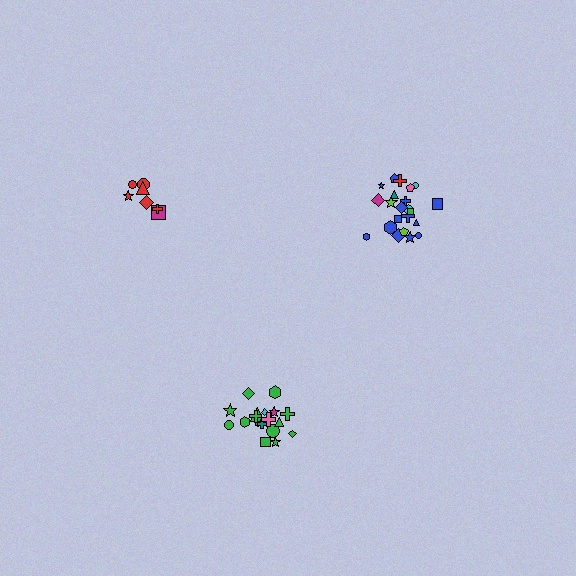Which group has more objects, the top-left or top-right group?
The top-right group.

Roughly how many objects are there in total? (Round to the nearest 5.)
Roughly 45 objects in total.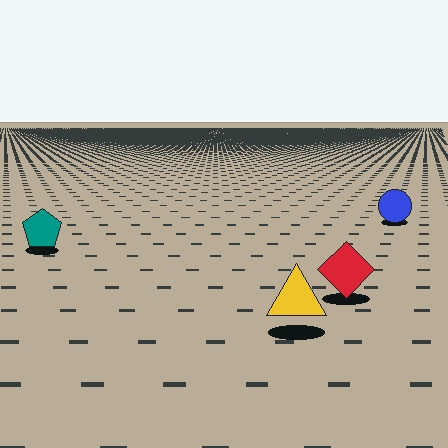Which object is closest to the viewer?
The yellow triangle is closest. The texture marks near it are larger and more spread out.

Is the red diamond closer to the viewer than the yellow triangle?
No. The yellow triangle is closer — you can tell from the texture gradient: the ground texture is coarser near it.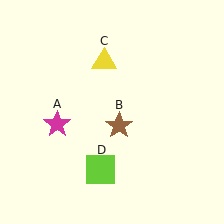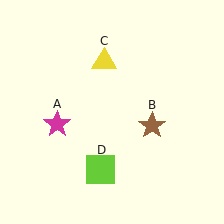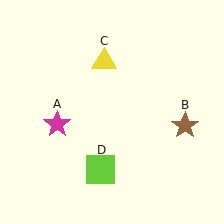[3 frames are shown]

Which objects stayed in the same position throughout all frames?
Magenta star (object A) and yellow triangle (object C) and lime square (object D) remained stationary.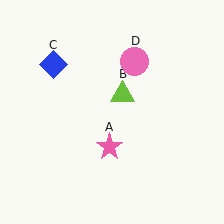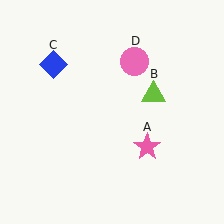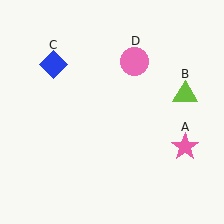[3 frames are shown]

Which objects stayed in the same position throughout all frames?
Blue diamond (object C) and pink circle (object D) remained stationary.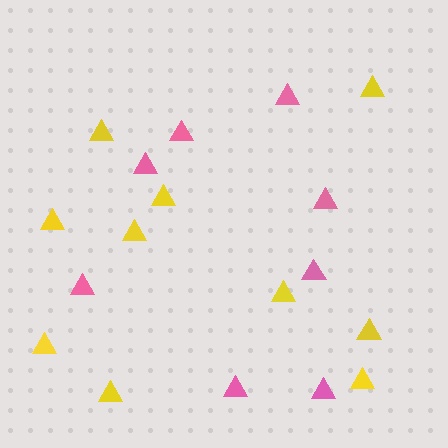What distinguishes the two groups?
There are 2 groups: one group of yellow triangles (10) and one group of pink triangles (8).